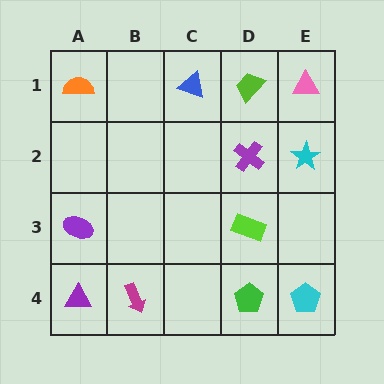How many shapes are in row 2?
2 shapes.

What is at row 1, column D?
A lime trapezoid.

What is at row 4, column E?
A cyan pentagon.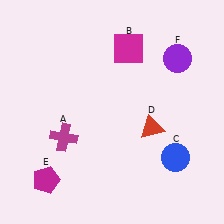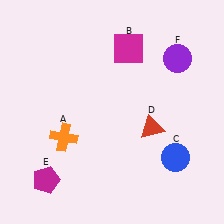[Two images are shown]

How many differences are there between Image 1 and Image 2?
There is 1 difference between the two images.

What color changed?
The cross (A) changed from magenta in Image 1 to orange in Image 2.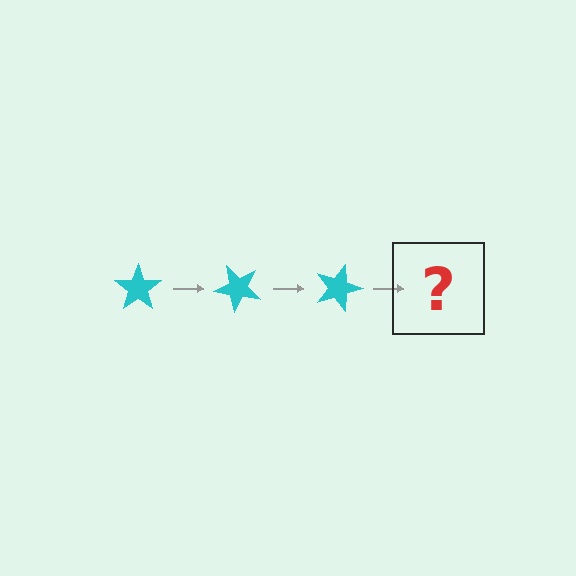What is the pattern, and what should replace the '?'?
The pattern is that the star rotates 45 degrees each step. The '?' should be a cyan star rotated 135 degrees.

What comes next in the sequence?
The next element should be a cyan star rotated 135 degrees.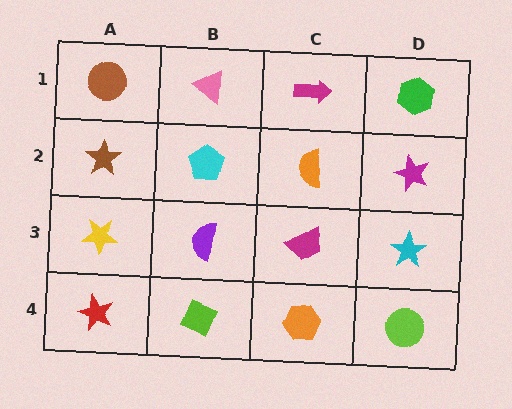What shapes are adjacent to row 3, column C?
An orange semicircle (row 2, column C), an orange hexagon (row 4, column C), a purple semicircle (row 3, column B), a cyan star (row 3, column D).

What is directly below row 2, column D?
A cyan star.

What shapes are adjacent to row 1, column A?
A brown star (row 2, column A), a pink triangle (row 1, column B).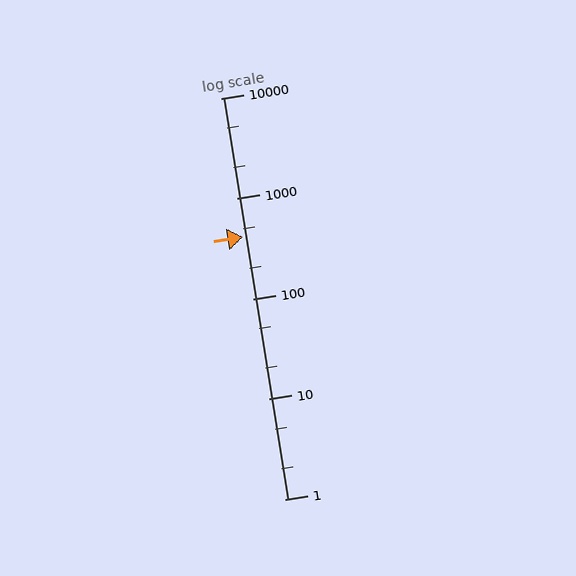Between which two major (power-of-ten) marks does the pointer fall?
The pointer is between 100 and 1000.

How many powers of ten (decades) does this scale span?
The scale spans 4 decades, from 1 to 10000.